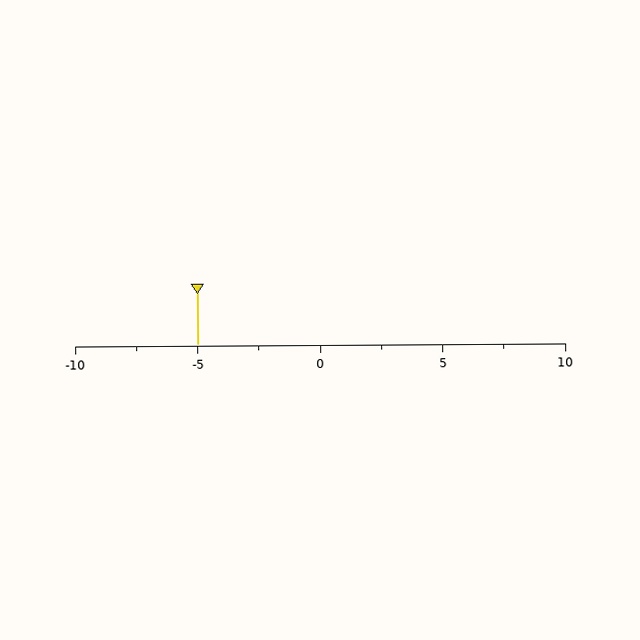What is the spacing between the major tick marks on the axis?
The major ticks are spaced 5 apart.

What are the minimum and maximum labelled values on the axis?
The axis runs from -10 to 10.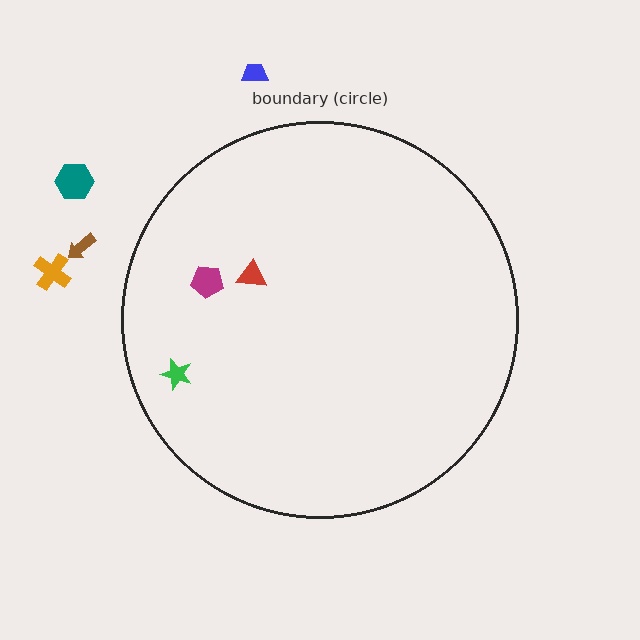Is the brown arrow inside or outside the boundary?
Outside.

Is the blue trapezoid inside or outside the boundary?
Outside.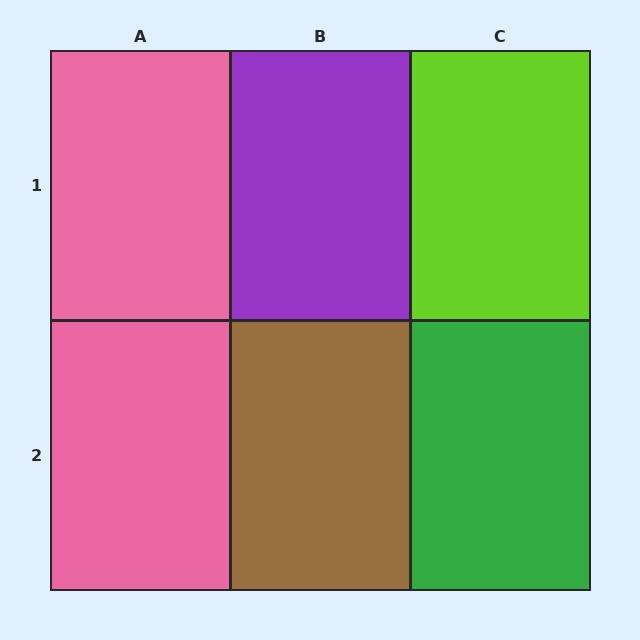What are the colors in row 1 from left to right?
Pink, purple, lime.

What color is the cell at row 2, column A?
Pink.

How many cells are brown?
1 cell is brown.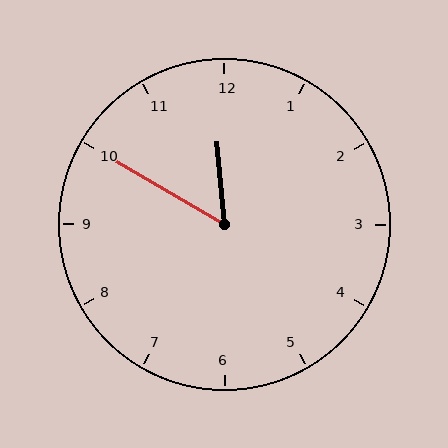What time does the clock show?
11:50.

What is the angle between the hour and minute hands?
Approximately 55 degrees.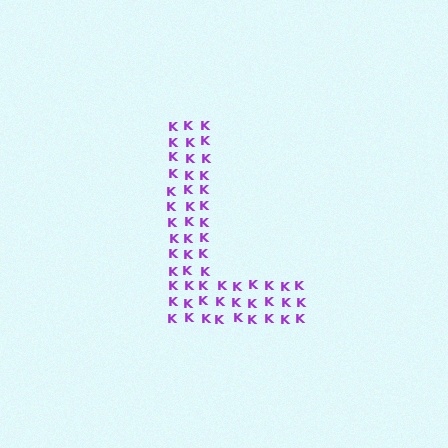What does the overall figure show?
The overall figure shows the letter L.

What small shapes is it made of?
It is made of small letter K's.